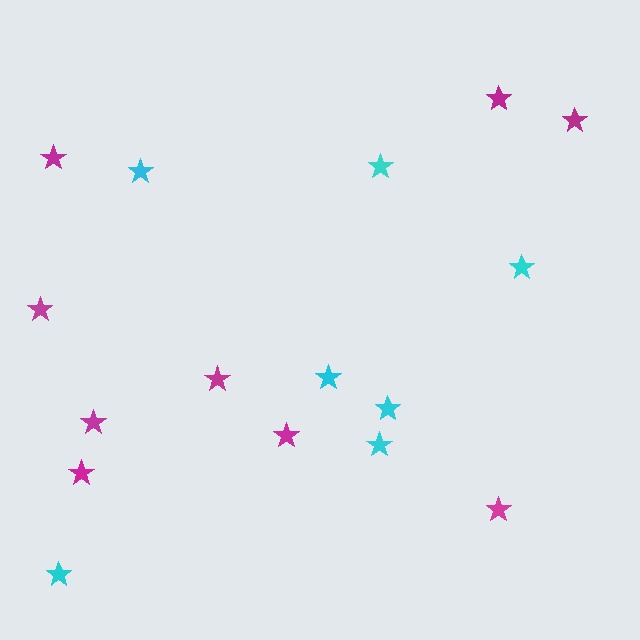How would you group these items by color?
There are 2 groups: one group of magenta stars (9) and one group of cyan stars (7).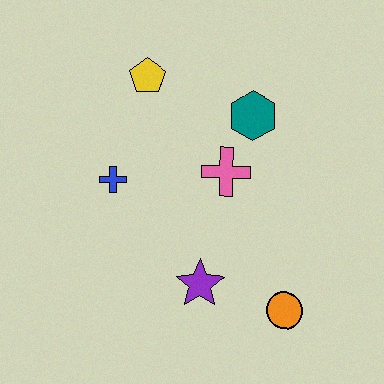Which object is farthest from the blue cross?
The orange circle is farthest from the blue cross.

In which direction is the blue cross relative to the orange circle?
The blue cross is to the left of the orange circle.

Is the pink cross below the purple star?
No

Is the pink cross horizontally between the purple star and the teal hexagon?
Yes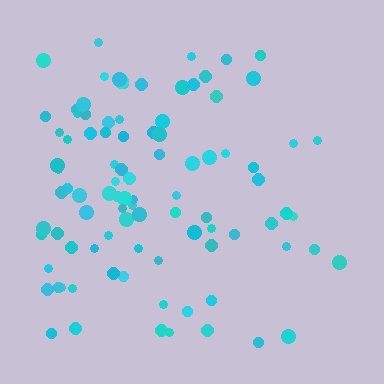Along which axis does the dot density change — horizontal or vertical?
Horizontal.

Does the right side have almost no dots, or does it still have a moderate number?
Still a moderate number, just noticeably fewer than the left.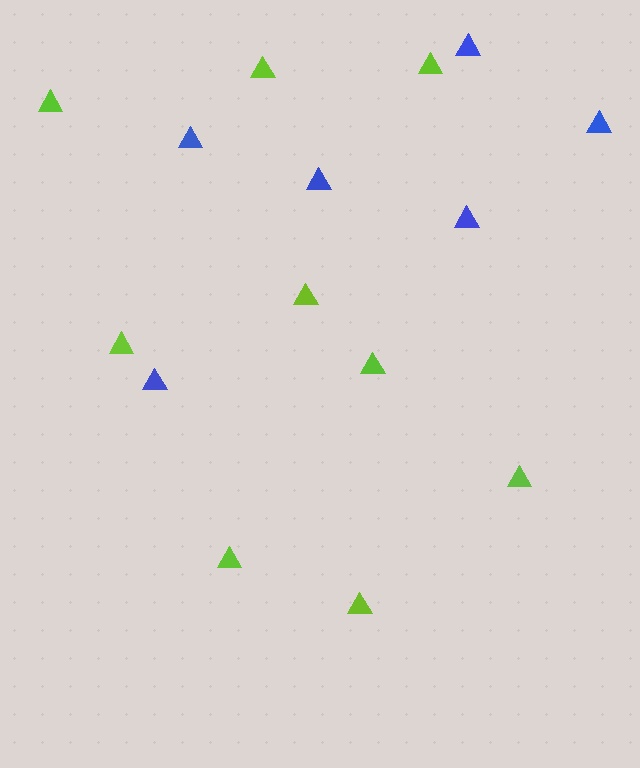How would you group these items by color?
There are 2 groups: one group of blue triangles (6) and one group of lime triangles (9).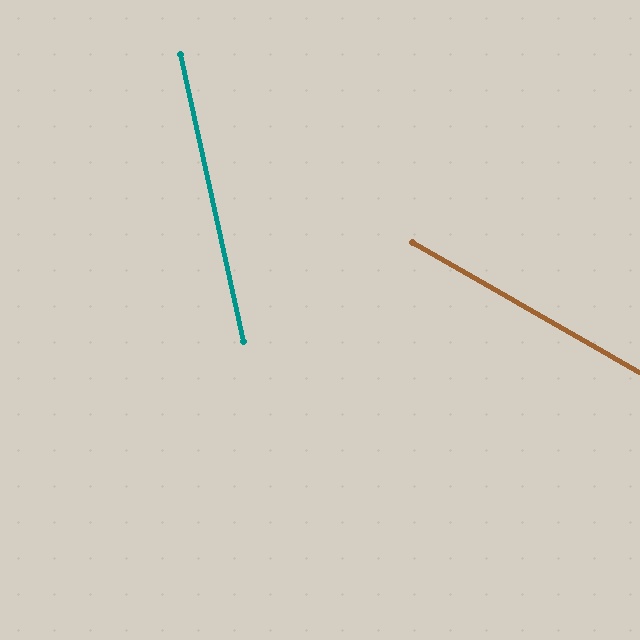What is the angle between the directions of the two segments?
Approximately 48 degrees.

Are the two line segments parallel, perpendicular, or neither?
Neither parallel nor perpendicular — they differ by about 48°.